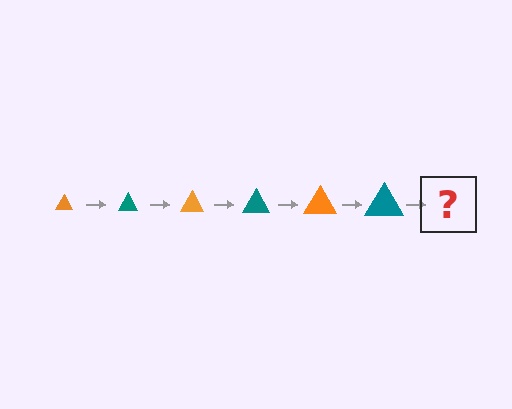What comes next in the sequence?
The next element should be an orange triangle, larger than the previous one.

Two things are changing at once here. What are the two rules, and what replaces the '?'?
The two rules are that the triangle grows larger each step and the color cycles through orange and teal. The '?' should be an orange triangle, larger than the previous one.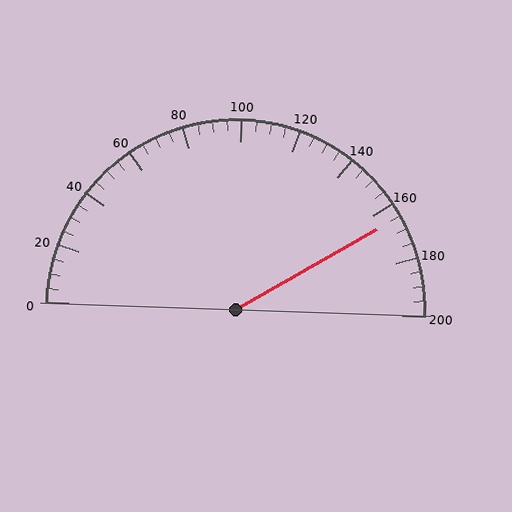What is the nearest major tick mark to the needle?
The nearest major tick mark is 160.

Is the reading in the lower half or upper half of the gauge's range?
The reading is in the upper half of the range (0 to 200).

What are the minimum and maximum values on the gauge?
The gauge ranges from 0 to 200.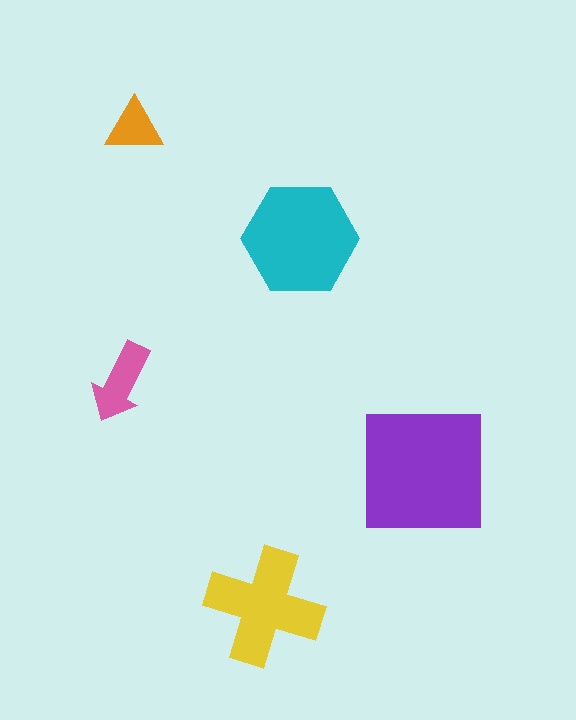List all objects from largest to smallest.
The purple square, the cyan hexagon, the yellow cross, the pink arrow, the orange triangle.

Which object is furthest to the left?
The pink arrow is leftmost.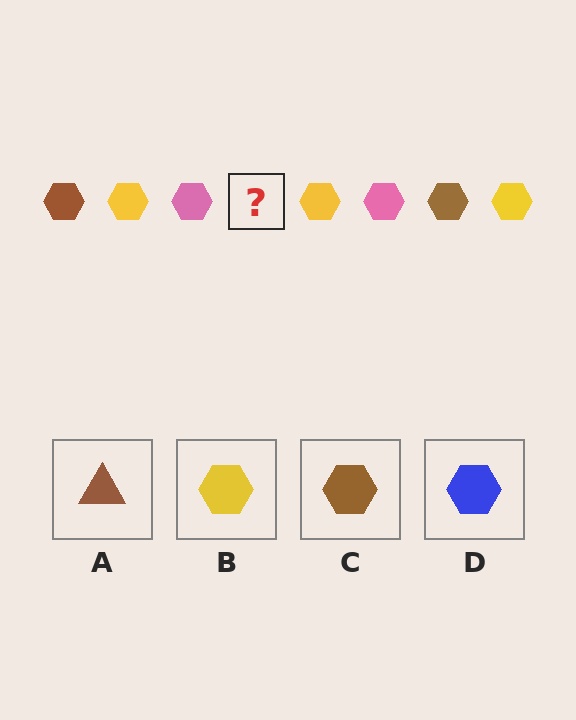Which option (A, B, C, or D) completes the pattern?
C.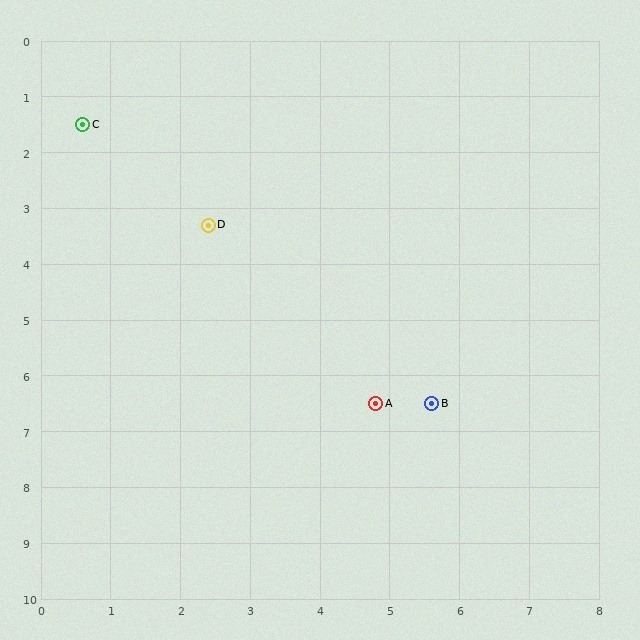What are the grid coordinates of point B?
Point B is at approximately (5.6, 6.5).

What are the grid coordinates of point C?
Point C is at approximately (0.6, 1.5).